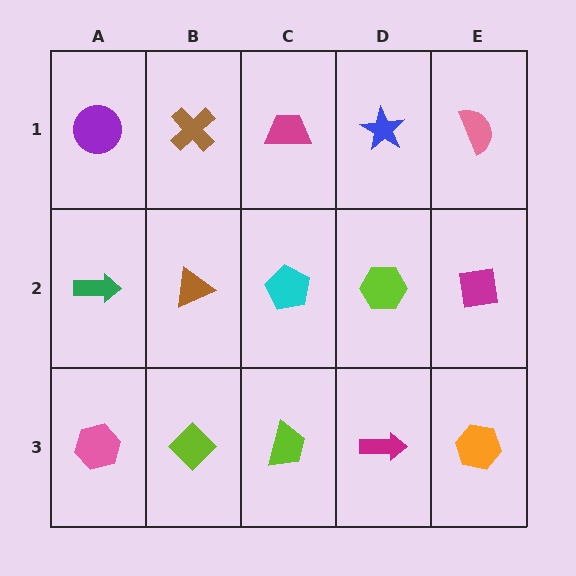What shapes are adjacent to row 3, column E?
A magenta square (row 2, column E), a magenta arrow (row 3, column D).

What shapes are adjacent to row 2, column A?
A purple circle (row 1, column A), a pink hexagon (row 3, column A), a brown triangle (row 2, column B).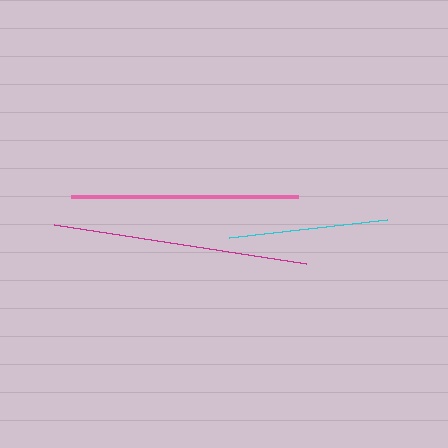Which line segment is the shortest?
The cyan line is the shortest at approximately 158 pixels.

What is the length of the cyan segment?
The cyan segment is approximately 158 pixels long.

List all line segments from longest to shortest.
From longest to shortest: magenta, pink, cyan.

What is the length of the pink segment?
The pink segment is approximately 227 pixels long.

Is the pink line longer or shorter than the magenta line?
The magenta line is longer than the pink line.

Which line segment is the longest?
The magenta line is the longest at approximately 255 pixels.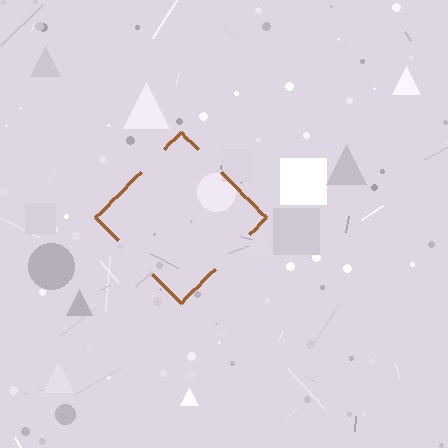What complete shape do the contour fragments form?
The contour fragments form a diamond.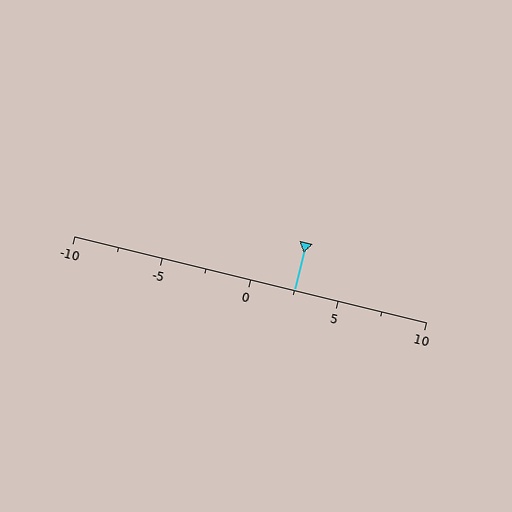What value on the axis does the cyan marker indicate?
The marker indicates approximately 2.5.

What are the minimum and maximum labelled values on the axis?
The axis runs from -10 to 10.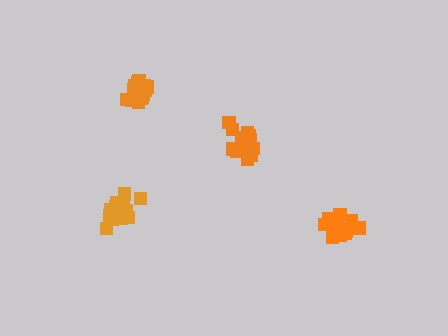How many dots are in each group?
Group 1: 16 dots, Group 2: 17 dots, Group 3: 19 dots, Group 4: 16 dots (68 total).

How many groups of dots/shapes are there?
There are 4 groups.